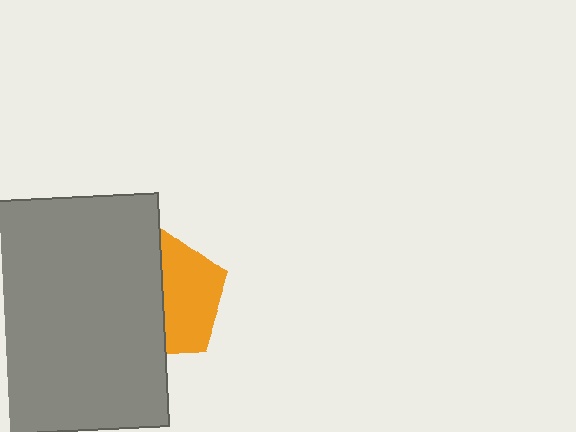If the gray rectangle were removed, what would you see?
You would see the complete orange pentagon.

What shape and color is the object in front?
The object in front is a gray rectangle.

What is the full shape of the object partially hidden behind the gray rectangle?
The partially hidden object is an orange pentagon.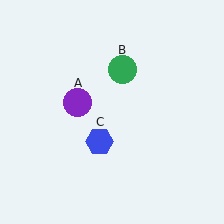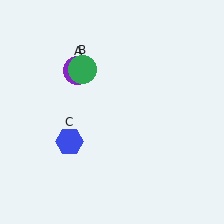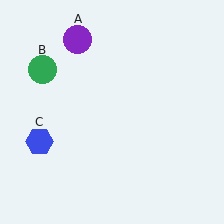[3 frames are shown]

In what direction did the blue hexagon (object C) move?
The blue hexagon (object C) moved left.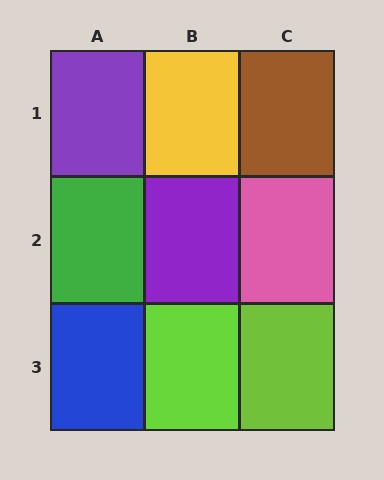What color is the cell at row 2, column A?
Green.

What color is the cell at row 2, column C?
Pink.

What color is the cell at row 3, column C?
Lime.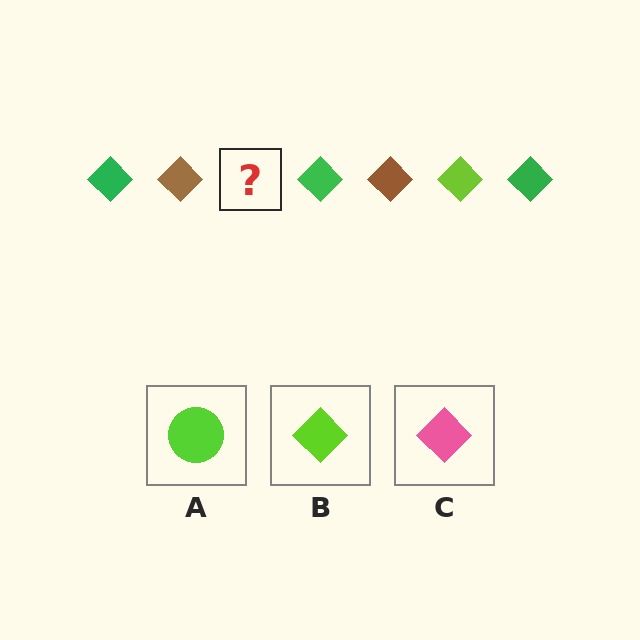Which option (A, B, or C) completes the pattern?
B.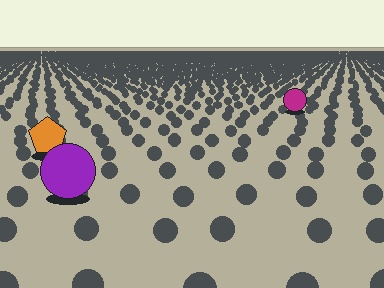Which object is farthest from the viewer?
The magenta circle is farthest from the viewer. It appears smaller and the ground texture around it is denser.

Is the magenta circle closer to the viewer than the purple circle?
No. The purple circle is closer — you can tell from the texture gradient: the ground texture is coarser near it.